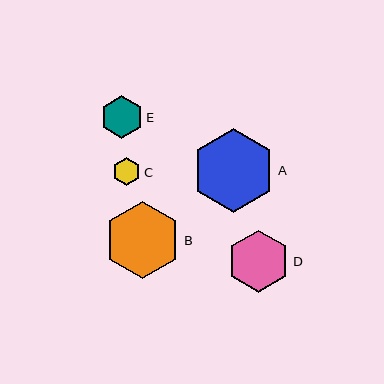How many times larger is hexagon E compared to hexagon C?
Hexagon E is approximately 1.5 times the size of hexagon C.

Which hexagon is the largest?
Hexagon A is the largest with a size of approximately 83 pixels.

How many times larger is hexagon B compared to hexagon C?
Hexagon B is approximately 2.8 times the size of hexagon C.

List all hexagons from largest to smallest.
From largest to smallest: A, B, D, E, C.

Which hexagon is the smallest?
Hexagon C is the smallest with a size of approximately 28 pixels.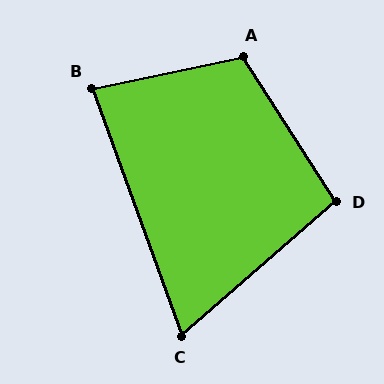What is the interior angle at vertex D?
Approximately 98 degrees (obtuse).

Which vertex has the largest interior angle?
A, at approximately 111 degrees.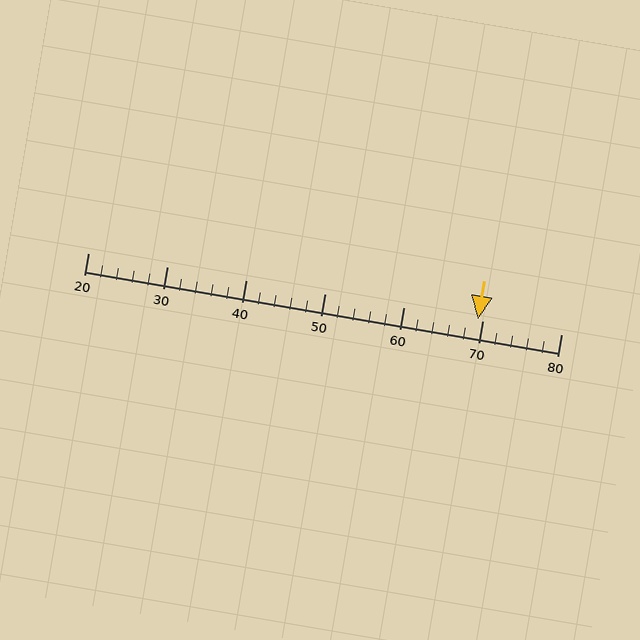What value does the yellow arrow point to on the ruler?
The yellow arrow points to approximately 69.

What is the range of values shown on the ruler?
The ruler shows values from 20 to 80.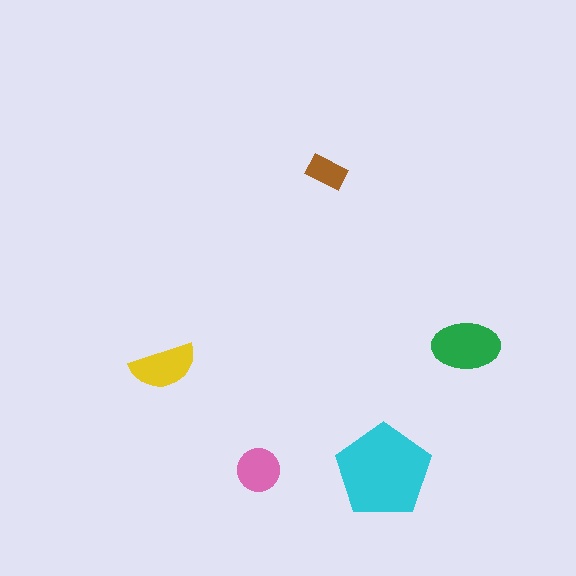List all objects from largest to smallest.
The cyan pentagon, the green ellipse, the yellow semicircle, the pink circle, the brown rectangle.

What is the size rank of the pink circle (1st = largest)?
4th.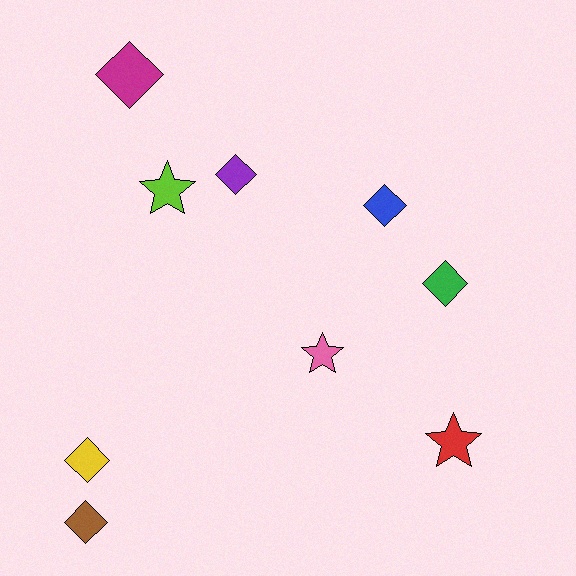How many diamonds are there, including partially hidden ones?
There are 6 diamonds.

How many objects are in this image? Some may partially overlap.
There are 9 objects.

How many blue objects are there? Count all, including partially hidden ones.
There is 1 blue object.